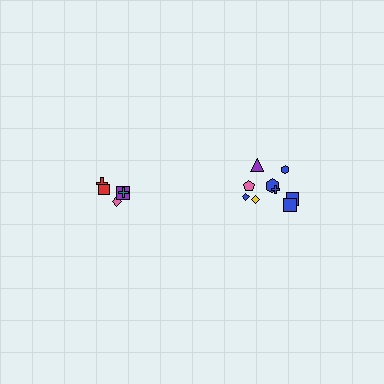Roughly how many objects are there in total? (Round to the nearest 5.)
Roughly 15 objects in total.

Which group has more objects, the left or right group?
The right group.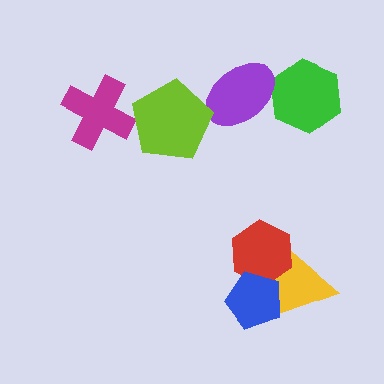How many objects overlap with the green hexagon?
1 object overlaps with the green hexagon.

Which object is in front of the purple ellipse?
The lime pentagon is in front of the purple ellipse.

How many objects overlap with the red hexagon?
2 objects overlap with the red hexagon.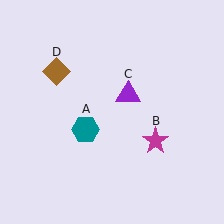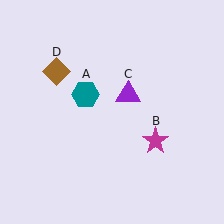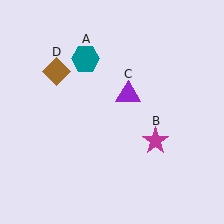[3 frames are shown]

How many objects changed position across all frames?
1 object changed position: teal hexagon (object A).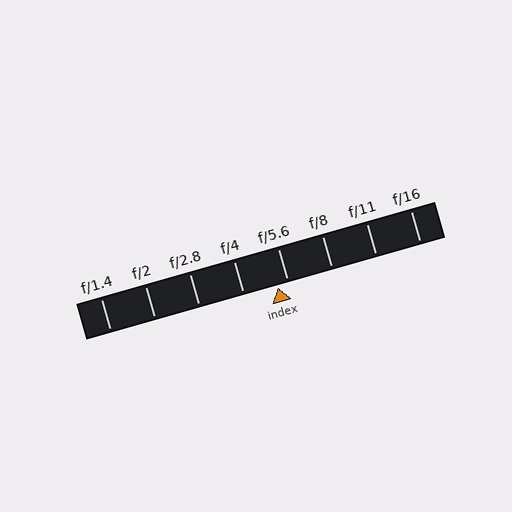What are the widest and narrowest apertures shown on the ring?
The widest aperture shown is f/1.4 and the narrowest is f/16.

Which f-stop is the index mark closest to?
The index mark is closest to f/5.6.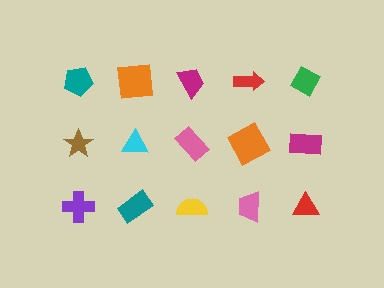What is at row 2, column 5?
A magenta rectangle.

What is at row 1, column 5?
A green diamond.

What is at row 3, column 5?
A red triangle.